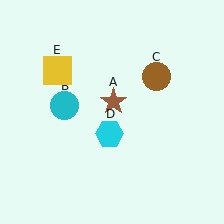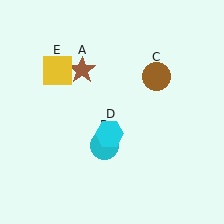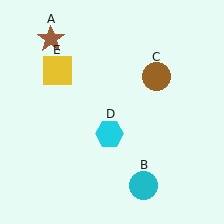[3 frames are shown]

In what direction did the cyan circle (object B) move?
The cyan circle (object B) moved down and to the right.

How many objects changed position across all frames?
2 objects changed position: brown star (object A), cyan circle (object B).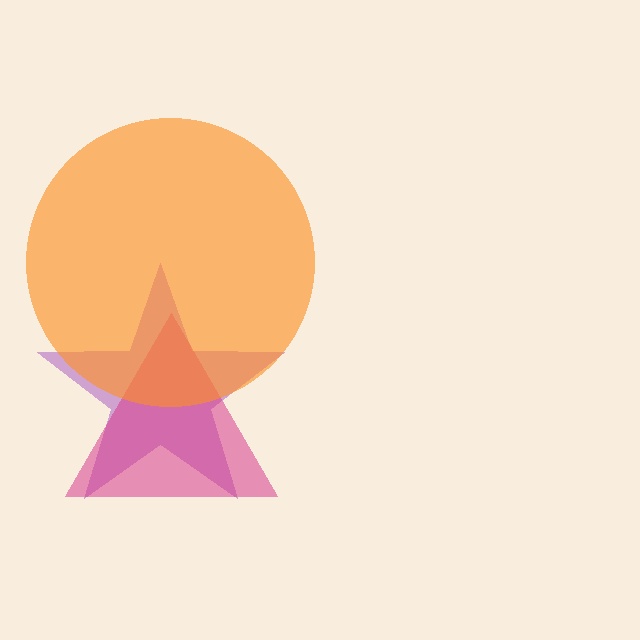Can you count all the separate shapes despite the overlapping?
Yes, there are 3 separate shapes.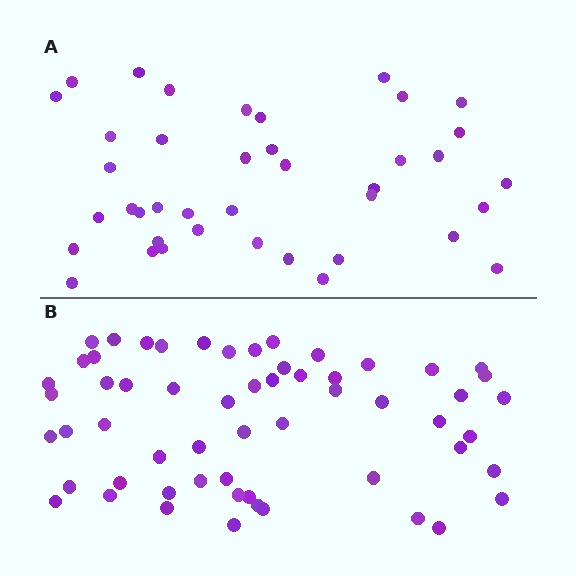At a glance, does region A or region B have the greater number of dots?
Region B (the bottom region) has more dots.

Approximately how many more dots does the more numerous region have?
Region B has approximately 20 more dots than region A.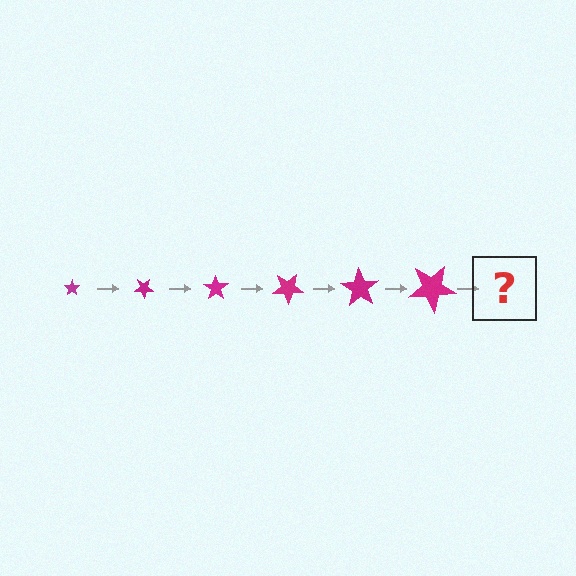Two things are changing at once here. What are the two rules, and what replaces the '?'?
The two rules are that the star grows larger each step and it rotates 35 degrees each step. The '?' should be a star, larger than the previous one and rotated 210 degrees from the start.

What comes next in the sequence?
The next element should be a star, larger than the previous one and rotated 210 degrees from the start.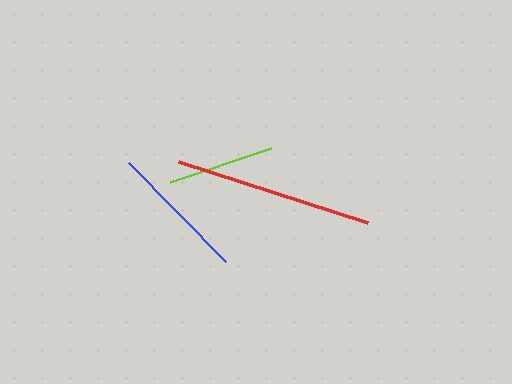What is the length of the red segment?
The red segment is approximately 199 pixels long.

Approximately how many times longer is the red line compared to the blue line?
The red line is approximately 1.4 times the length of the blue line.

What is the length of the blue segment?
The blue segment is approximately 139 pixels long.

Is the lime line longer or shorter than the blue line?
The blue line is longer than the lime line.